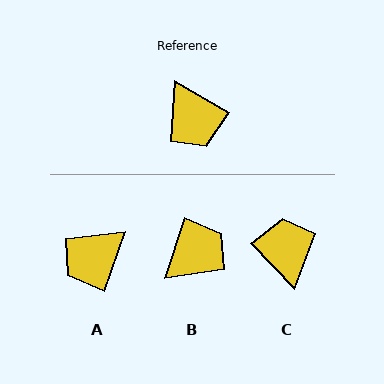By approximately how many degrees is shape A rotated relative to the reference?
Approximately 79 degrees clockwise.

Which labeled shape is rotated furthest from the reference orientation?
C, about 164 degrees away.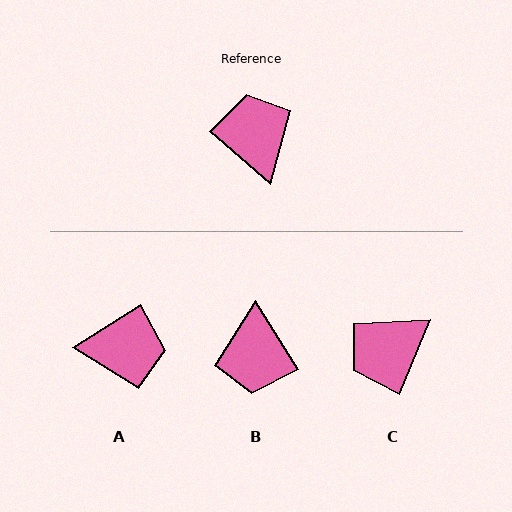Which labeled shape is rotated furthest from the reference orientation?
B, about 163 degrees away.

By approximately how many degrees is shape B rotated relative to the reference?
Approximately 163 degrees counter-clockwise.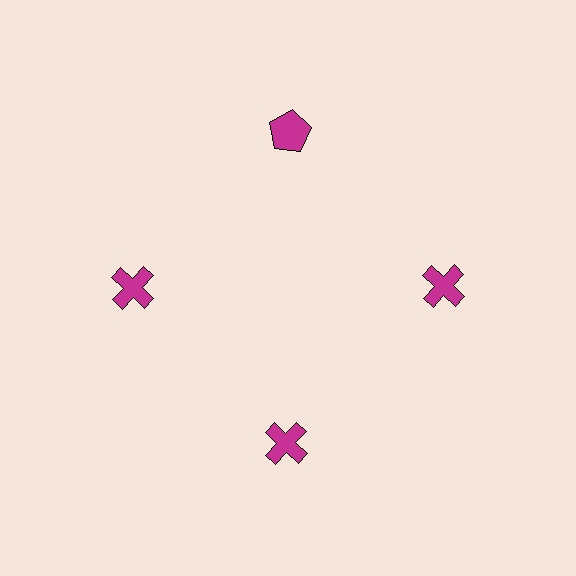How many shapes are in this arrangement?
There are 4 shapes arranged in a ring pattern.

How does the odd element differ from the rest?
It has a different shape: pentagon instead of cross.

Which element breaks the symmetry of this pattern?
The magenta pentagon at roughly the 12 o'clock position breaks the symmetry. All other shapes are magenta crosses.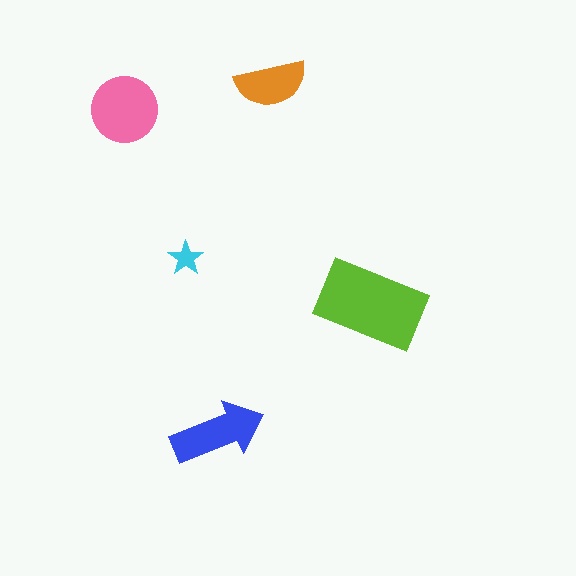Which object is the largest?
The lime rectangle.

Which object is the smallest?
The cyan star.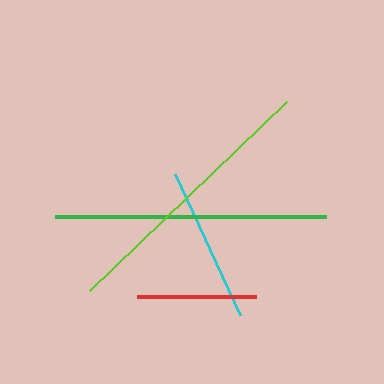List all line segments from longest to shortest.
From longest to shortest: lime, green, cyan, red.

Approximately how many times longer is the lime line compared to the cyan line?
The lime line is approximately 1.8 times the length of the cyan line.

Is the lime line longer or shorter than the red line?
The lime line is longer than the red line.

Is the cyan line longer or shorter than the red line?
The cyan line is longer than the red line.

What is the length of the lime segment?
The lime segment is approximately 273 pixels long.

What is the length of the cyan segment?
The cyan segment is approximately 156 pixels long.